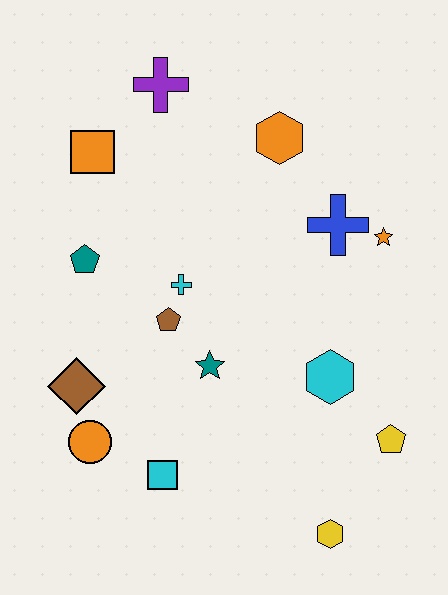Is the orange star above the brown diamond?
Yes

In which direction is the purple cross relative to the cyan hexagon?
The purple cross is above the cyan hexagon.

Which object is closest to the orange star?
The blue cross is closest to the orange star.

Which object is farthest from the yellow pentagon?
The purple cross is farthest from the yellow pentagon.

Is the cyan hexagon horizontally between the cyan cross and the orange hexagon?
No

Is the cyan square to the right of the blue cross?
No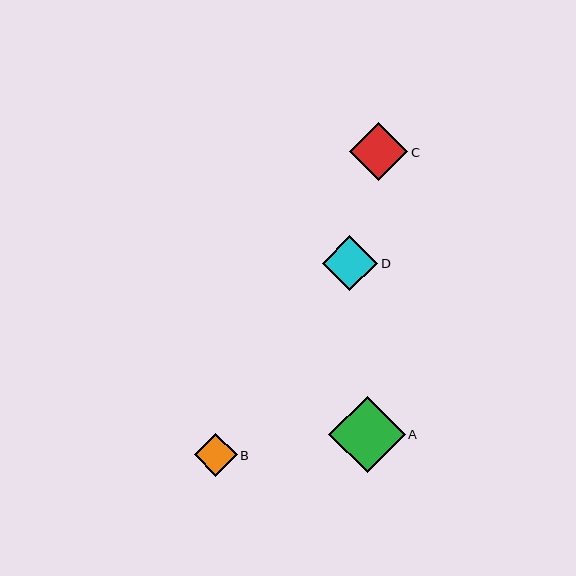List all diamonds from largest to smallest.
From largest to smallest: A, C, D, B.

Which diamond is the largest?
Diamond A is the largest with a size of approximately 76 pixels.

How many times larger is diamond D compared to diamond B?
Diamond D is approximately 1.3 times the size of diamond B.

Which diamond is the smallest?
Diamond B is the smallest with a size of approximately 43 pixels.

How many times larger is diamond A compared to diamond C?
Diamond A is approximately 1.3 times the size of diamond C.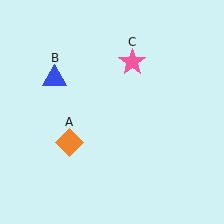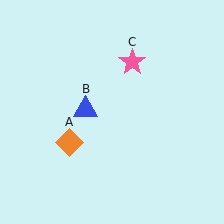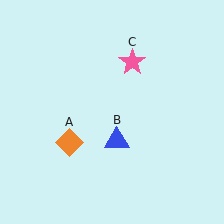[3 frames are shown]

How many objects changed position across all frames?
1 object changed position: blue triangle (object B).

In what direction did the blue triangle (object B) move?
The blue triangle (object B) moved down and to the right.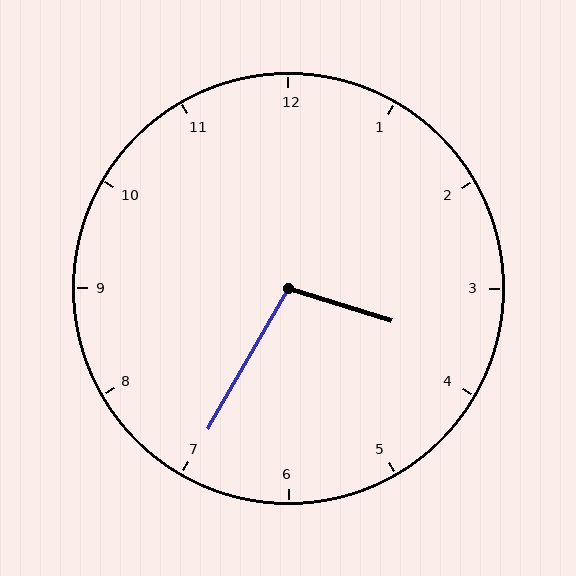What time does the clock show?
3:35.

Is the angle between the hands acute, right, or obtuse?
It is obtuse.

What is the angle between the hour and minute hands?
Approximately 102 degrees.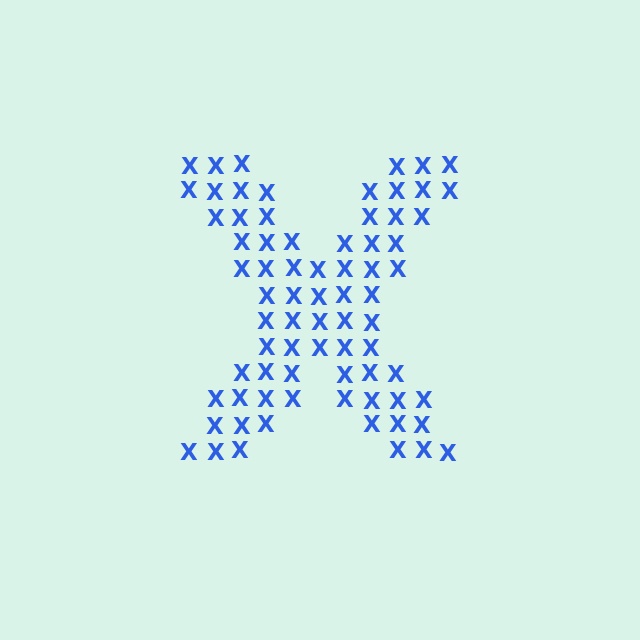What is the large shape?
The large shape is the letter X.